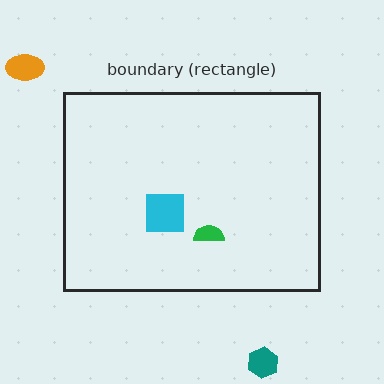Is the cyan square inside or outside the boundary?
Inside.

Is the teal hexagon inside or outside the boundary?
Outside.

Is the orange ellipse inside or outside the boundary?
Outside.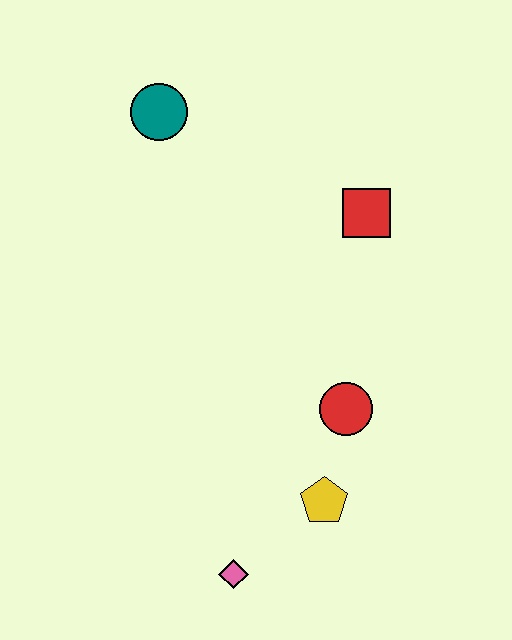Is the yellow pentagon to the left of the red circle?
Yes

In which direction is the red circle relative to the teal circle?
The red circle is below the teal circle.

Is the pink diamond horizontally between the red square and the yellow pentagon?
No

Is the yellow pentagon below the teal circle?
Yes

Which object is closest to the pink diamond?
The yellow pentagon is closest to the pink diamond.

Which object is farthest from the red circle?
The teal circle is farthest from the red circle.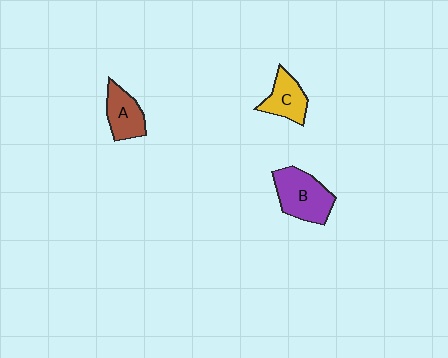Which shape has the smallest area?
Shape C (yellow).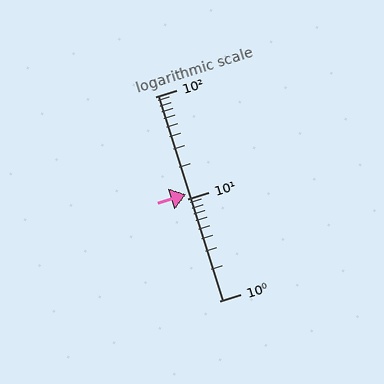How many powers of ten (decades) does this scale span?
The scale spans 2 decades, from 1 to 100.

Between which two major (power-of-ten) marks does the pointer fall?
The pointer is between 10 and 100.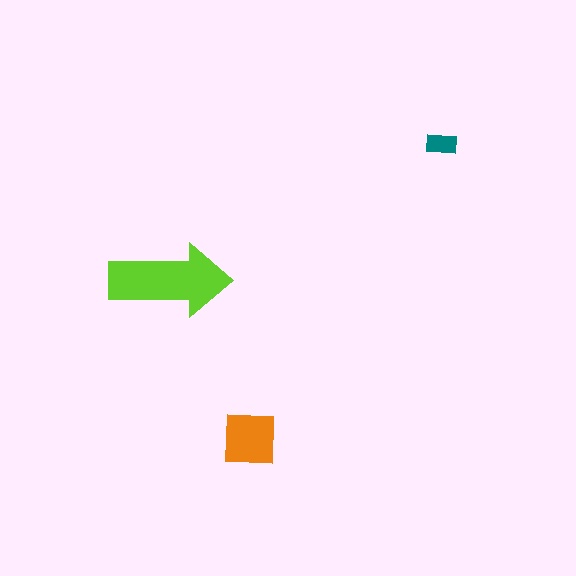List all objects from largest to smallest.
The lime arrow, the orange square, the teal rectangle.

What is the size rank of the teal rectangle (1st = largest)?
3rd.